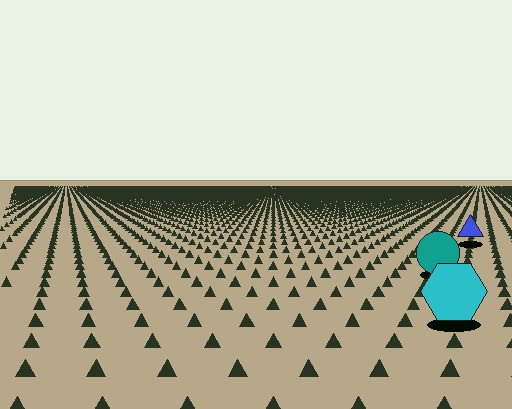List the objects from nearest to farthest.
From nearest to farthest: the cyan hexagon, the teal circle, the blue triangle.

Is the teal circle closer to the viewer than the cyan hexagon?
No. The cyan hexagon is closer — you can tell from the texture gradient: the ground texture is coarser near it.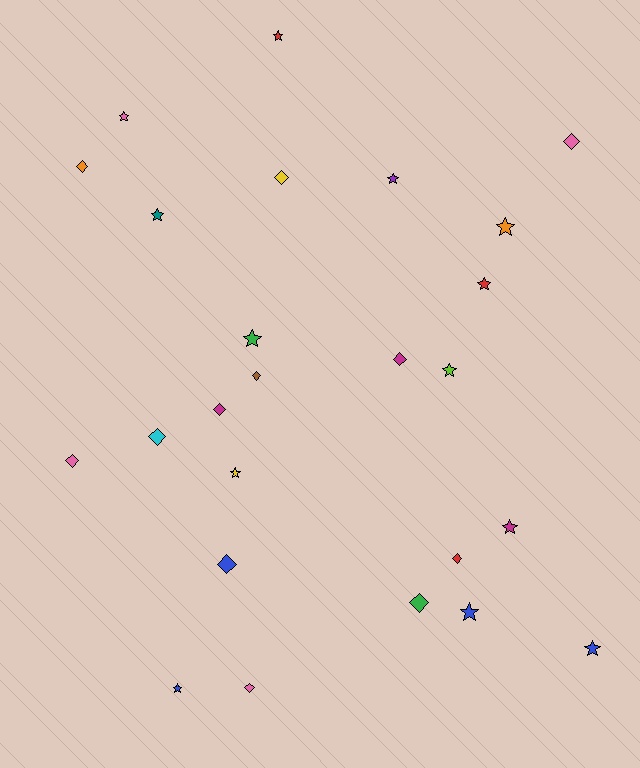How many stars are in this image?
There are 13 stars.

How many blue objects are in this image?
There are 4 blue objects.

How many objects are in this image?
There are 25 objects.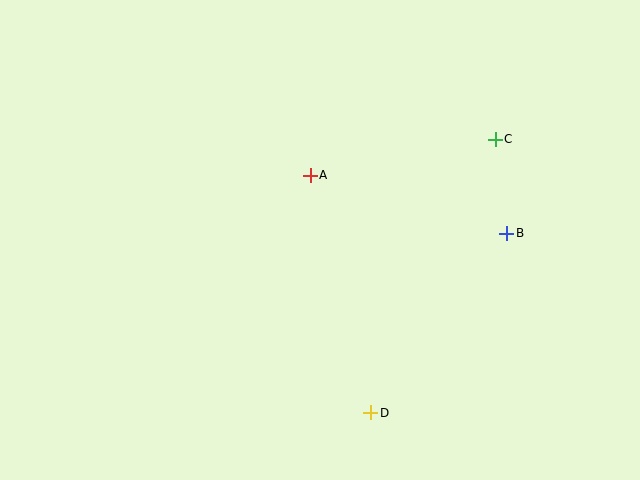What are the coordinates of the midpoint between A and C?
The midpoint between A and C is at (403, 157).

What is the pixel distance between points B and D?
The distance between B and D is 225 pixels.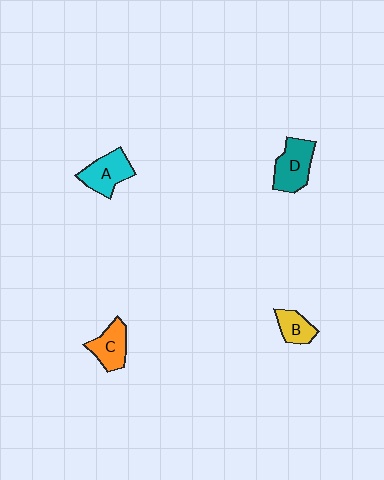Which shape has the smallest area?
Shape B (yellow).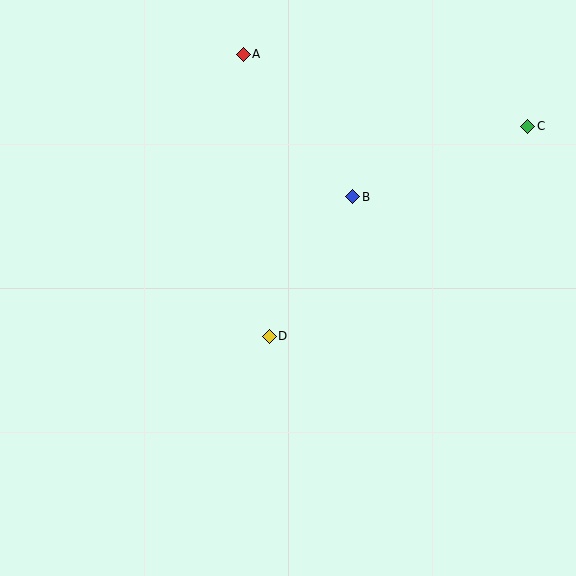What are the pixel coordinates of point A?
Point A is at (243, 54).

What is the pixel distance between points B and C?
The distance between B and C is 189 pixels.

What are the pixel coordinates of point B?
Point B is at (353, 197).